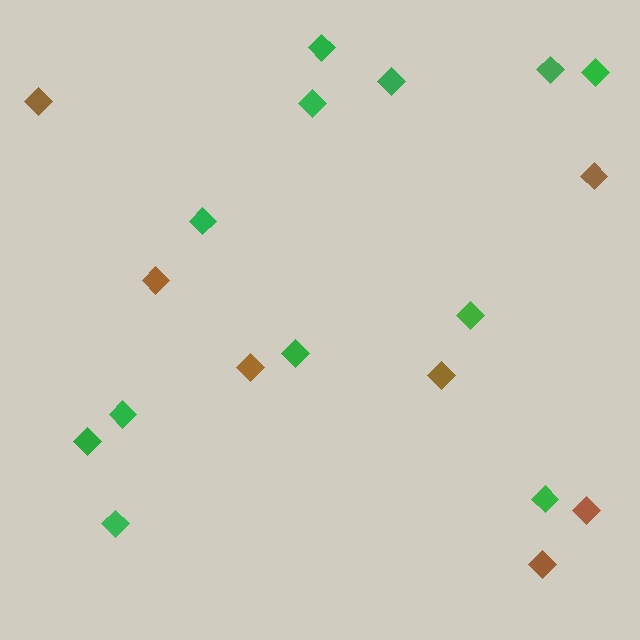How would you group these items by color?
There are 2 groups: one group of brown diamonds (7) and one group of green diamonds (12).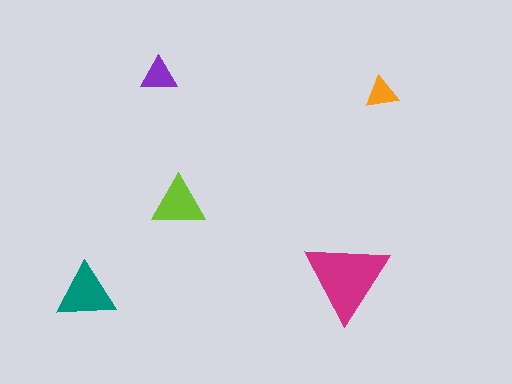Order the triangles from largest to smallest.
the magenta one, the teal one, the lime one, the purple one, the orange one.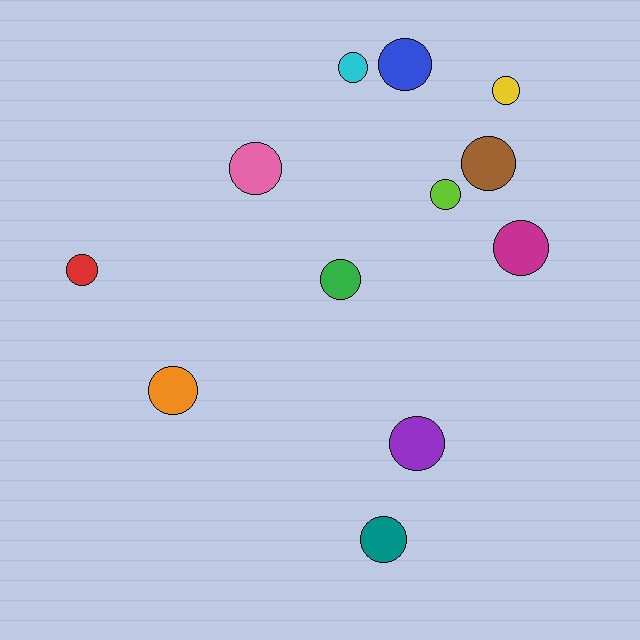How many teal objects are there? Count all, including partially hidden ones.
There is 1 teal object.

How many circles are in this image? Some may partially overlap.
There are 12 circles.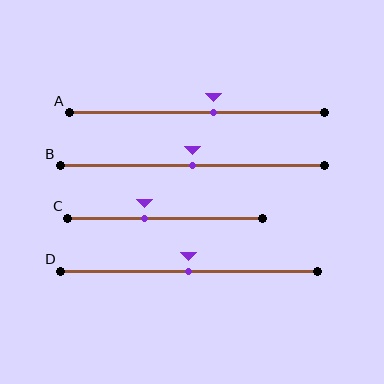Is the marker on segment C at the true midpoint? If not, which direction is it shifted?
No, the marker on segment C is shifted to the left by about 11% of the segment length.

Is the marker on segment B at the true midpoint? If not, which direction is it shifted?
Yes, the marker on segment B is at the true midpoint.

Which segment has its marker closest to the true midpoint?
Segment B has its marker closest to the true midpoint.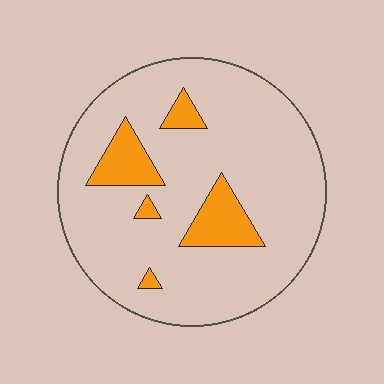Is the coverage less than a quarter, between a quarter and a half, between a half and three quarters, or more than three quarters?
Less than a quarter.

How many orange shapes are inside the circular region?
5.